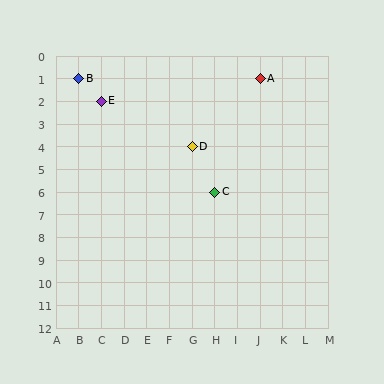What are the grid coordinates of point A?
Point A is at grid coordinates (J, 1).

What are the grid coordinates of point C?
Point C is at grid coordinates (H, 6).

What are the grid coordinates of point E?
Point E is at grid coordinates (C, 2).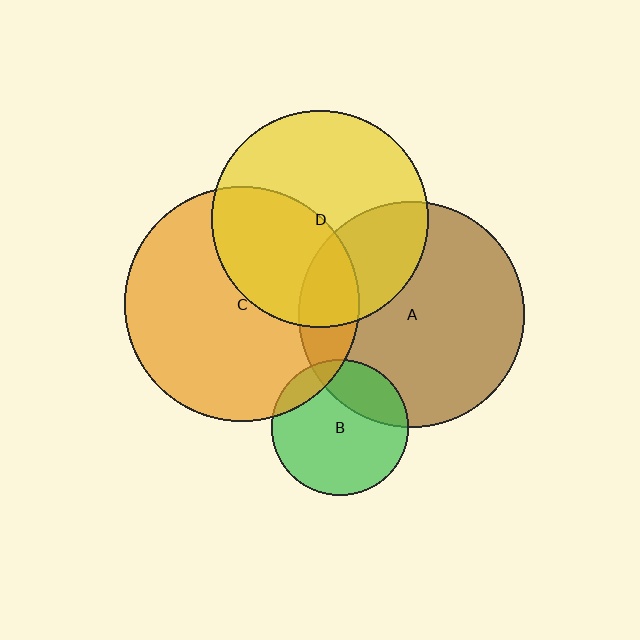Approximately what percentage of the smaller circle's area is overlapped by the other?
Approximately 15%.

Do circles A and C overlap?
Yes.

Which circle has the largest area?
Circle C (orange).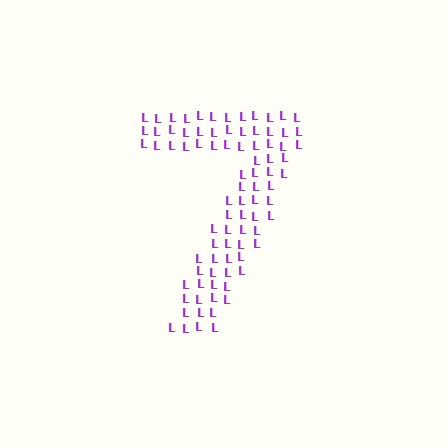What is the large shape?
The large shape is the digit 7.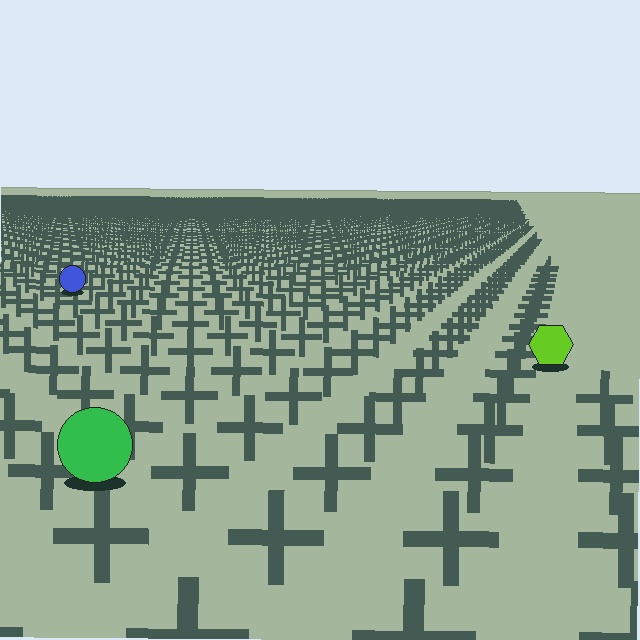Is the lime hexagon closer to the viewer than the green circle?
No. The green circle is closer — you can tell from the texture gradient: the ground texture is coarser near it.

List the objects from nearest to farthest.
From nearest to farthest: the green circle, the lime hexagon, the blue circle.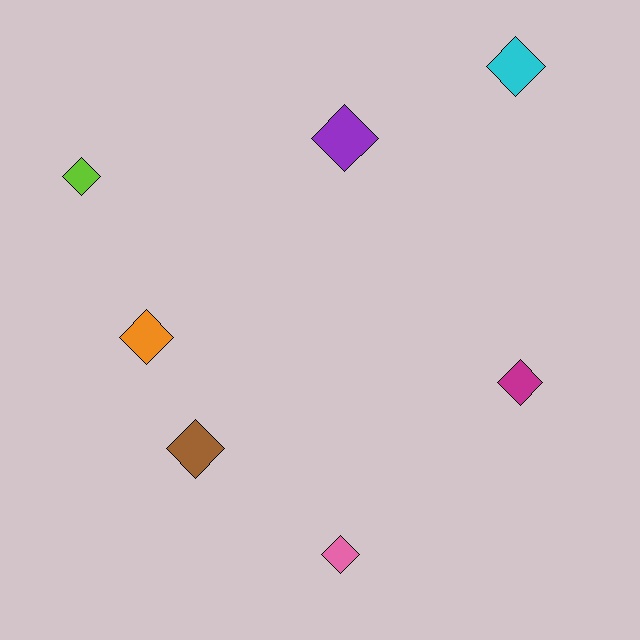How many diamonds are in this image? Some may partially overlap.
There are 7 diamonds.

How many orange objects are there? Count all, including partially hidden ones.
There is 1 orange object.